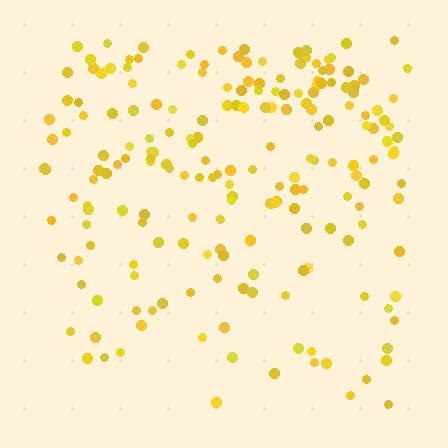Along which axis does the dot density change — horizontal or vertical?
Vertical.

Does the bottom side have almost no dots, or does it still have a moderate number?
Still a moderate number, just noticeably fewer than the top.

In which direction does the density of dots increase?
From bottom to top, with the top side densest.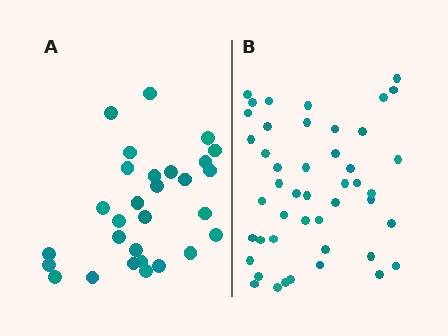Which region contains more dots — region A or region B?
Region B (the right region) has more dots.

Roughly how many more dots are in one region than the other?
Region B has approximately 15 more dots than region A.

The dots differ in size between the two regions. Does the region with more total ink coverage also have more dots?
No. Region A has more total ink coverage because its dots are larger, but region B actually contains more individual dots. Total area can be misleading — the number of items is what matters here.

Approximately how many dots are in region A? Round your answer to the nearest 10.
About 30 dots. (The exact count is 29, which rounds to 30.)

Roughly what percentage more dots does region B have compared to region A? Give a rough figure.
About 60% more.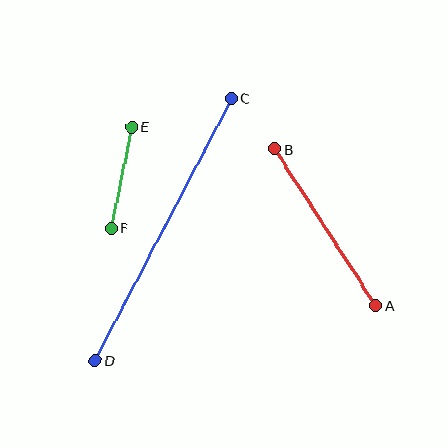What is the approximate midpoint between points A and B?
The midpoint is at approximately (325, 227) pixels.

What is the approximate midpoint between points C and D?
The midpoint is at approximately (163, 229) pixels.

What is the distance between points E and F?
The distance is approximately 104 pixels.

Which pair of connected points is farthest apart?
Points C and D are farthest apart.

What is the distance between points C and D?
The distance is approximately 296 pixels.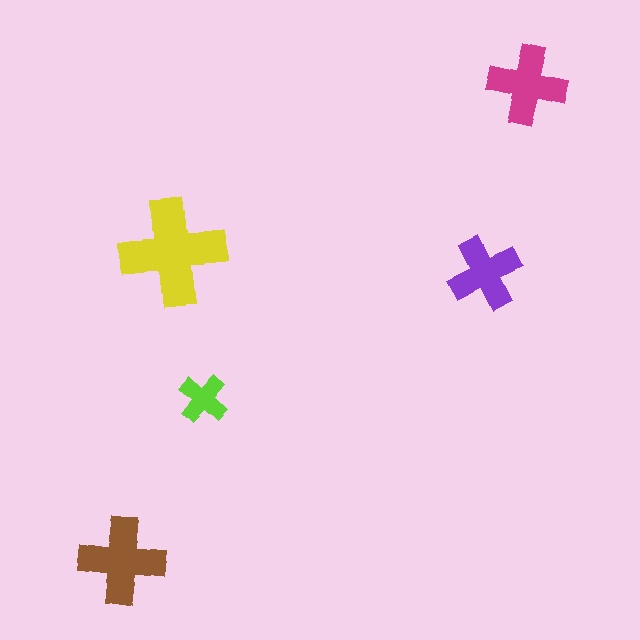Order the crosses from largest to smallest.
the yellow one, the brown one, the magenta one, the purple one, the lime one.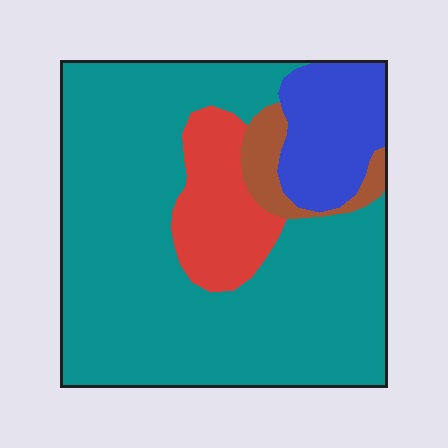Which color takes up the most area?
Teal, at roughly 70%.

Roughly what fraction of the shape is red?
Red takes up less than a quarter of the shape.